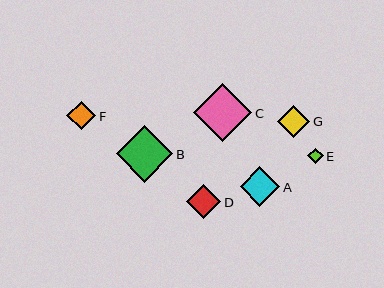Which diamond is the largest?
Diamond C is the largest with a size of approximately 58 pixels.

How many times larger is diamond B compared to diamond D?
Diamond B is approximately 1.6 times the size of diamond D.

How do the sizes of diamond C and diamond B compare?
Diamond C and diamond B are approximately the same size.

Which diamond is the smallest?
Diamond E is the smallest with a size of approximately 15 pixels.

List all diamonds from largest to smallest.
From largest to smallest: C, B, A, D, G, F, E.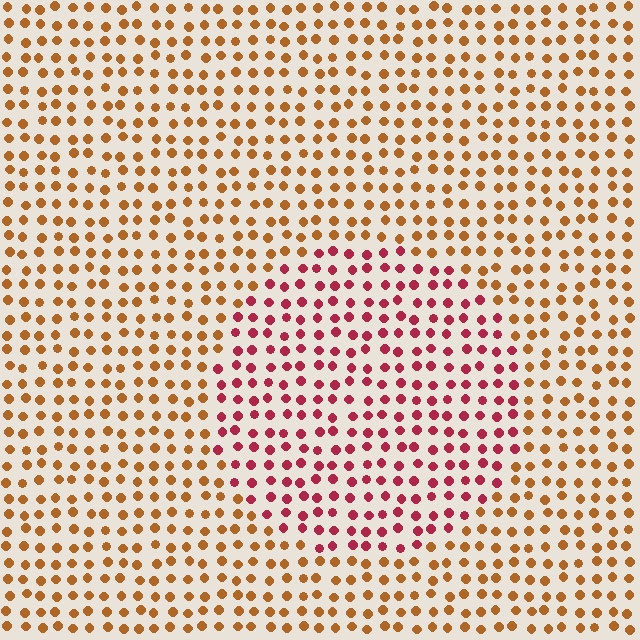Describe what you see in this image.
The image is filled with small brown elements in a uniform arrangement. A circle-shaped region is visible where the elements are tinted to a slightly different hue, forming a subtle color boundary.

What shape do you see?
I see a circle.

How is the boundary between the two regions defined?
The boundary is defined purely by a slight shift in hue (about 44 degrees). Spacing, size, and orientation are identical on both sides.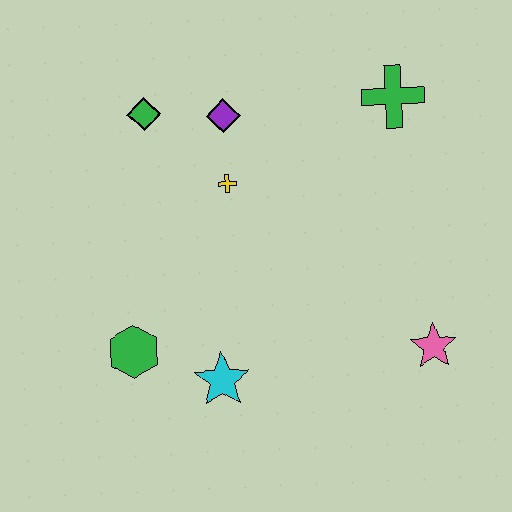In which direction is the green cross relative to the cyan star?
The green cross is above the cyan star.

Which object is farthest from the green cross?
The green hexagon is farthest from the green cross.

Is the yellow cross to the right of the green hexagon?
Yes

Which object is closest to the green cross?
The purple diamond is closest to the green cross.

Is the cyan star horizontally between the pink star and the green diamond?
Yes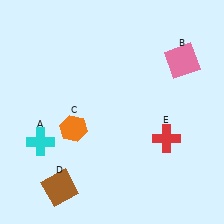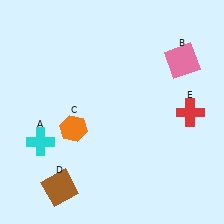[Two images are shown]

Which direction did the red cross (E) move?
The red cross (E) moved up.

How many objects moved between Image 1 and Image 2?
1 object moved between the two images.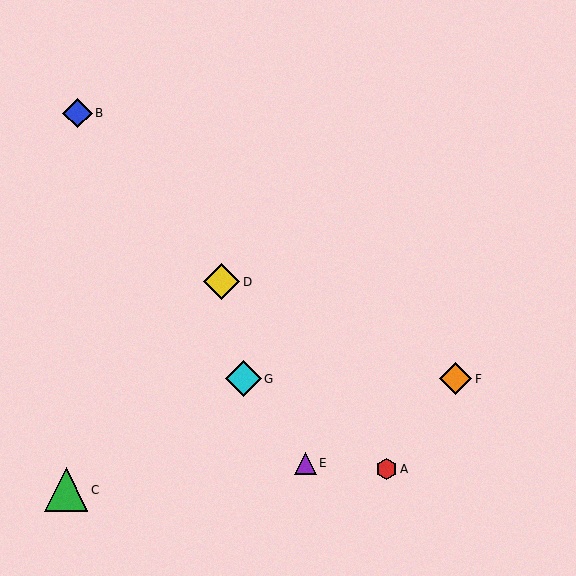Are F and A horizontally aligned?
No, F is at y≈379 and A is at y≈469.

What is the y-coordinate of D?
Object D is at y≈282.